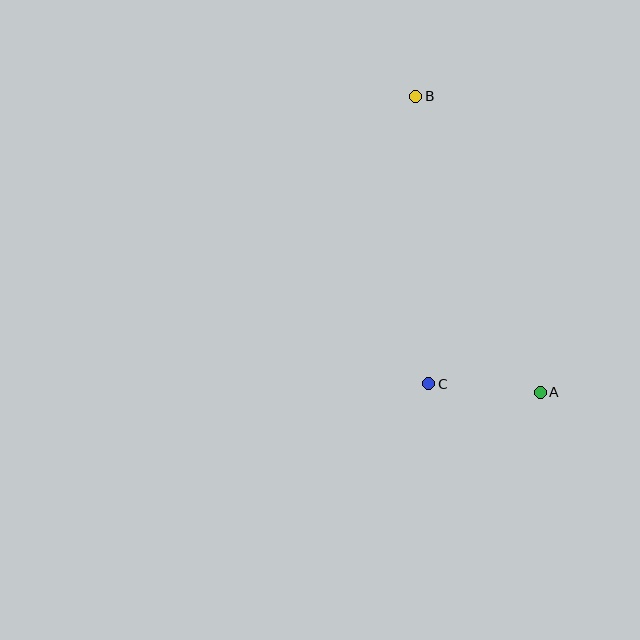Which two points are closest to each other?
Points A and C are closest to each other.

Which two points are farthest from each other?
Points A and B are farthest from each other.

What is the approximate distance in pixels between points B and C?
The distance between B and C is approximately 288 pixels.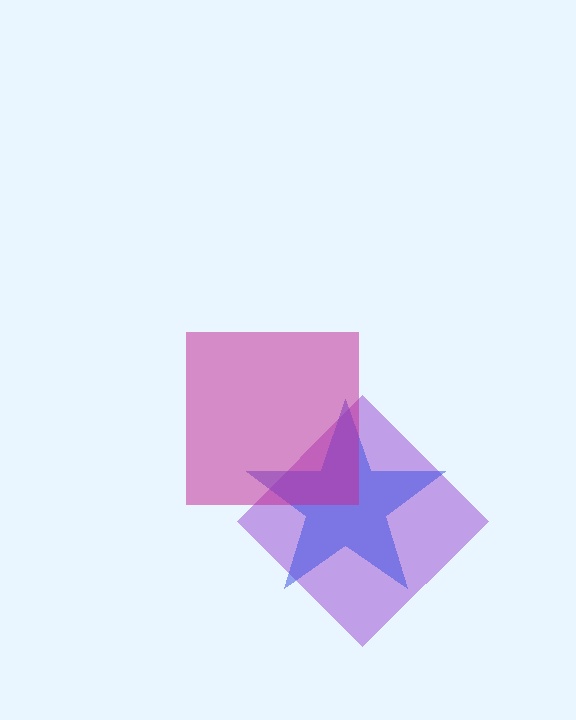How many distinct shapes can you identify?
There are 3 distinct shapes: a purple diamond, a blue star, a magenta square.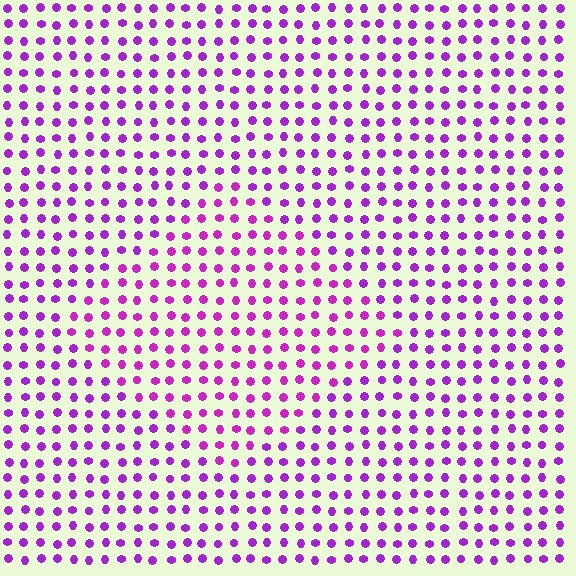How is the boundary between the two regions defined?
The boundary is defined purely by a slight shift in hue (about 19 degrees). Spacing, size, and orientation are identical on both sides.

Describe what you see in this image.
The image is filled with small purple elements in a uniform arrangement. A diamond-shaped region is visible where the elements are tinted to a slightly different hue, forming a subtle color boundary.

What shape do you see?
I see a diamond.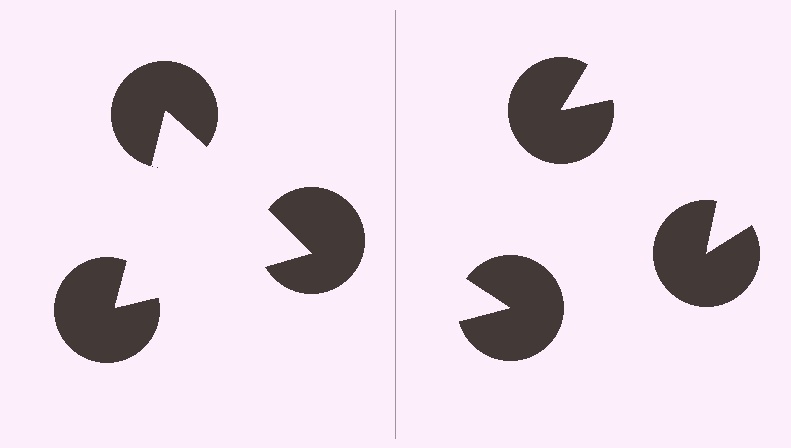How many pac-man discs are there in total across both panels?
6 — 3 on each side.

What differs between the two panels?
The pac-man discs are positioned identically on both sides; only the wedge orientations differ. On the left they align to a triangle; on the right they are misaligned.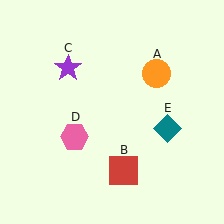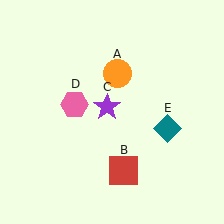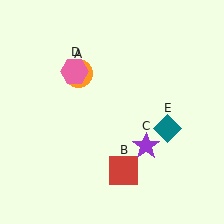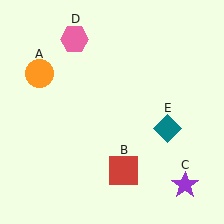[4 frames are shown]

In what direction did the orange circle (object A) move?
The orange circle (object A) moved left.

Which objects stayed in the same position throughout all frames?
Red square (object B) and teal diamond (object E) remained stationary.